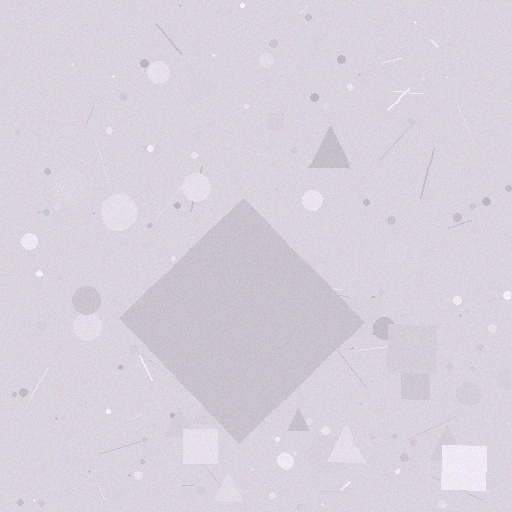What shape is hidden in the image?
A diamond is hidden in the image.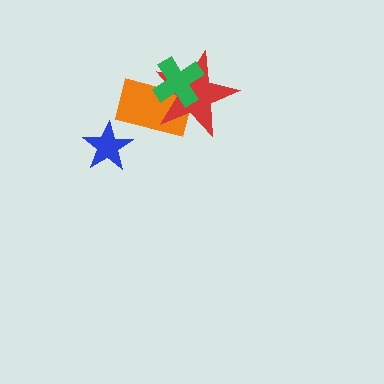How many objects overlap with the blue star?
0 objects overlap with the blue star.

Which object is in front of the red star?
The green cross is in front of the red star.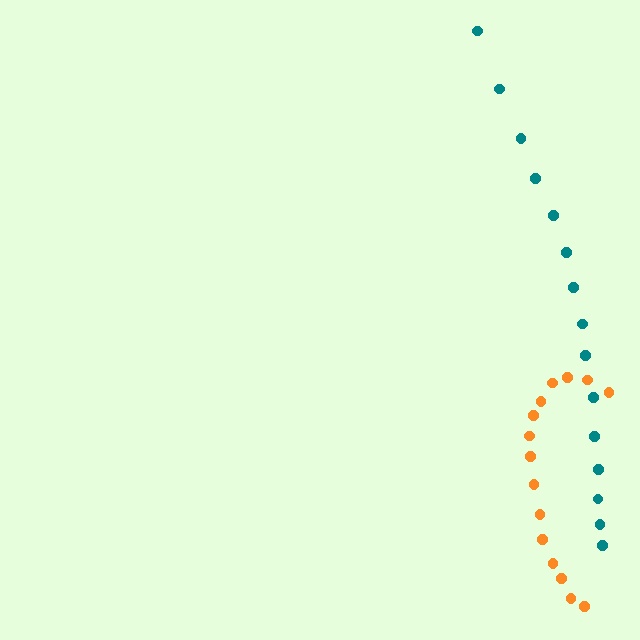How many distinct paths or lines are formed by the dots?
There are 2 distinct paths.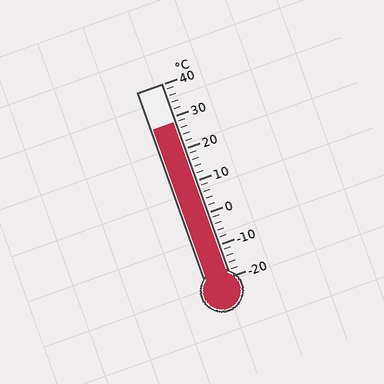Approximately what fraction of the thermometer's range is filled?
The thermometer is filled to approximately 80% of its range.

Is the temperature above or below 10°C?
The temperature is above 10°C.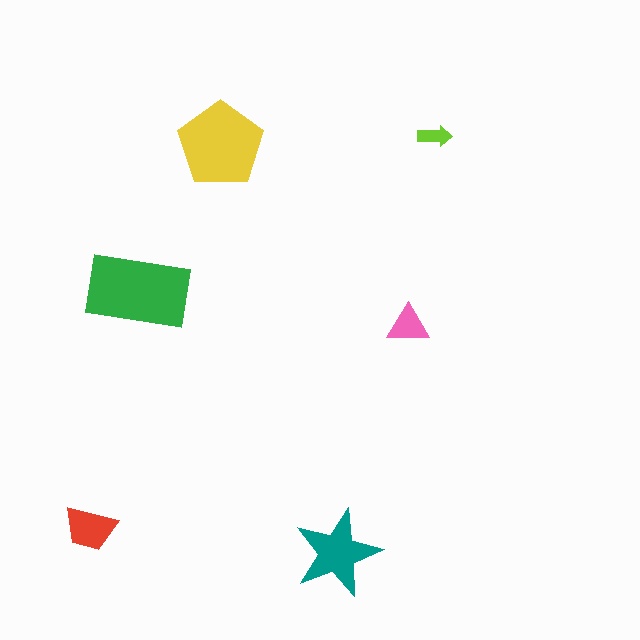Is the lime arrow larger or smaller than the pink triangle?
Smaller.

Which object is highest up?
The lime arrow is topmost.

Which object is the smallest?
The lime arrow.